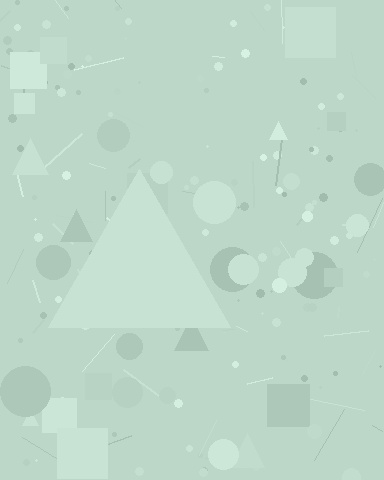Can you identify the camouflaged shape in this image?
The camouflaged shape is a triangle.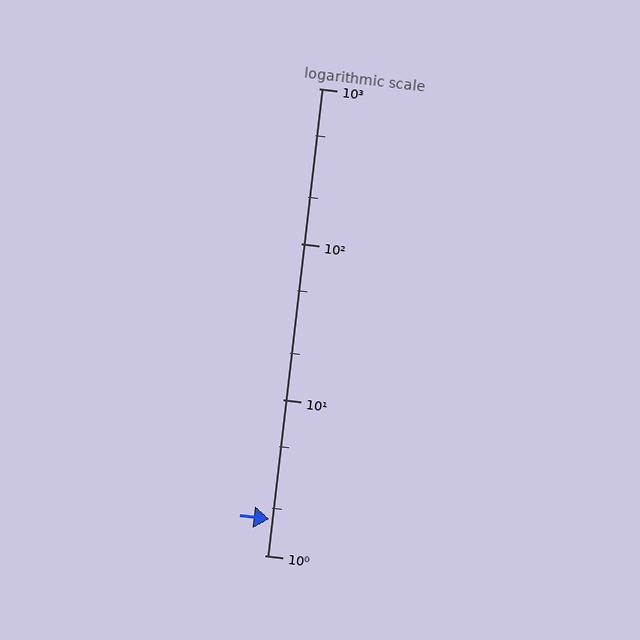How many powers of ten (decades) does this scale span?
The scale spans 3 decades, from 1 to 1000.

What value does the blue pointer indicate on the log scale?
The pointer indicates approximately 1.7.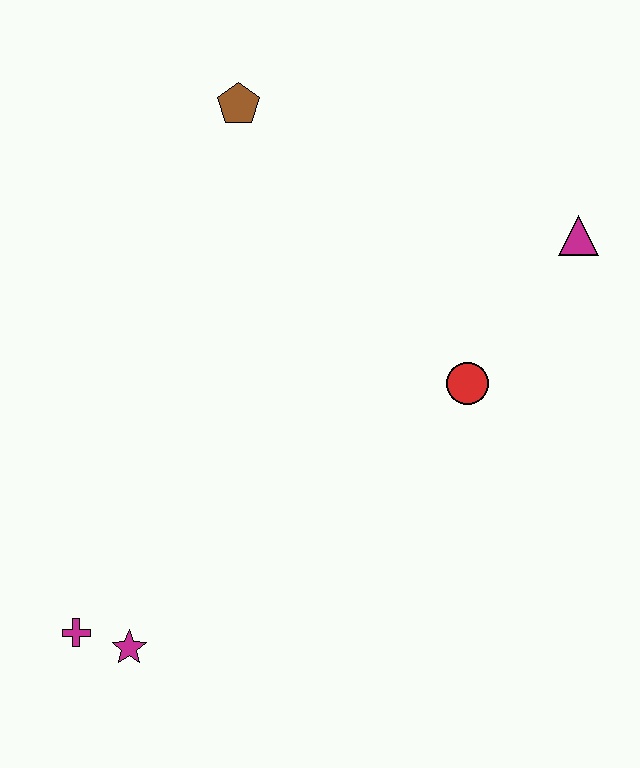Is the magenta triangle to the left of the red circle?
No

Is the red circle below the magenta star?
No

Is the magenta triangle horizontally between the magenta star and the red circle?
No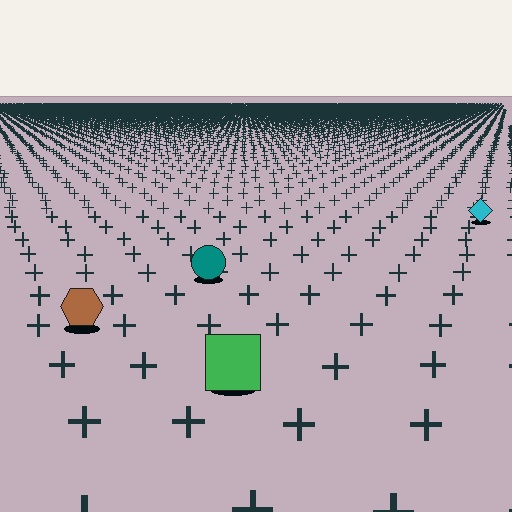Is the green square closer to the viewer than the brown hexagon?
Yes. The green square is closer — you can tell from the texture gradient: the ground texture is coarser near it.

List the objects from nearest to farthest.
From nearest to farthest: the green square, the brown hexagon, the teal circle, the cyan diamond.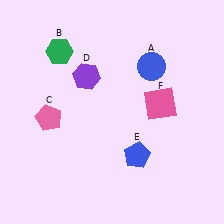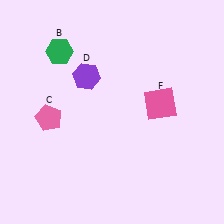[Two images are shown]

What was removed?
The blue circle (A), the blue pentagon (E) were removed in Image 2.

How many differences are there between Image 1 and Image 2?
There are 2 differences between the two images.